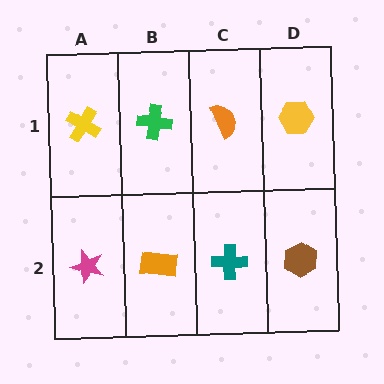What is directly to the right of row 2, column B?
A teal cross.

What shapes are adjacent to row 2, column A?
A yellow cross (row 1, column A), an orange rectangle (row 2, column B).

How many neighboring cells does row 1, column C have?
3.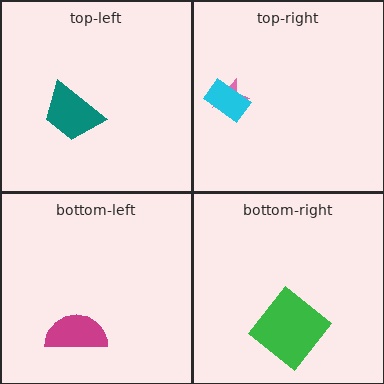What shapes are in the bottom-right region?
The green diamond.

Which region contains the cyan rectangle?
The top-right region.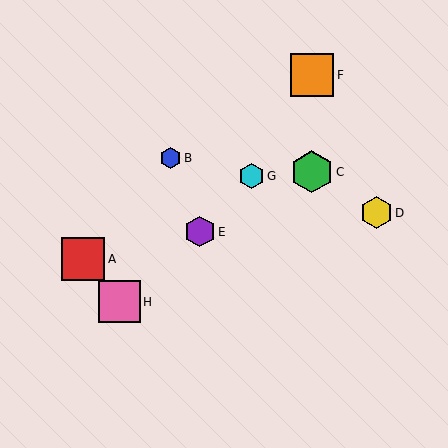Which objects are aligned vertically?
Objects C, F are aligned vertically.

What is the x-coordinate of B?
Object B is at x≈171.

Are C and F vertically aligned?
Yes, both are at x≈312.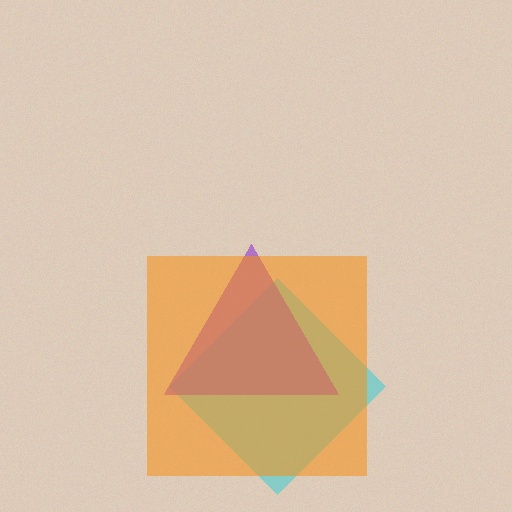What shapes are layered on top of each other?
The layered shapes are: a cyan diamond, a purple triangle, an orange square.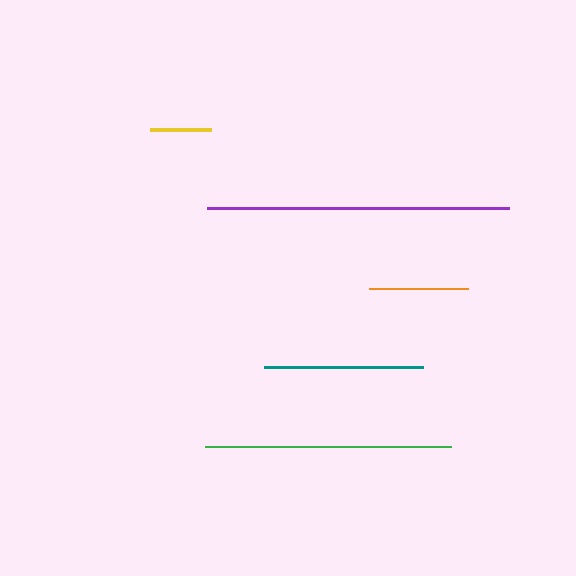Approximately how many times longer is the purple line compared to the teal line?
The purple line is approximately 1.9 times the length of the teal line.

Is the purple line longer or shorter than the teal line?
The purple line is longer than the teal line.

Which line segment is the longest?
The purple line is the longest at approximately 303 pixels.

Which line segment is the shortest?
The yellow line is the shortest at approximately 60 pixels.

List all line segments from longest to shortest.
From longest to shortest: purple, green, teal, orange, yellow.